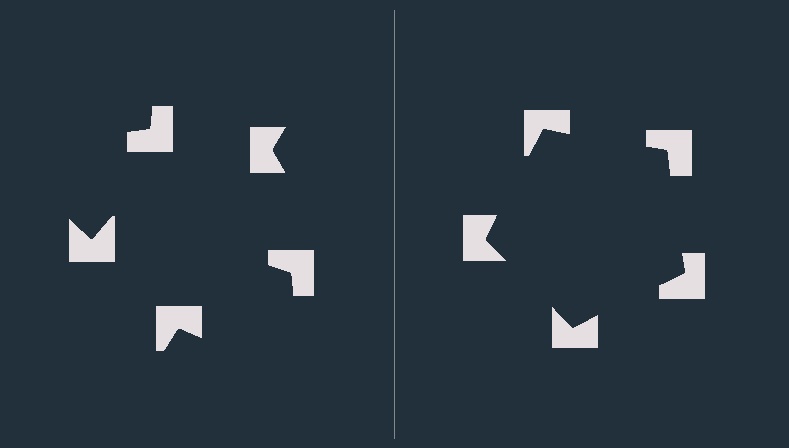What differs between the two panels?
The notched squares are positioned identically on both sides; only the wedge orientations differ. On the right they align to a pentagon; on the left they are misaligned.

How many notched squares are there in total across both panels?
10 — 5 on each side.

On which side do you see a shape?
An illusory pentagon appears on the right side. On the left side the wedge cuts are rotated, so no coherent shape forms.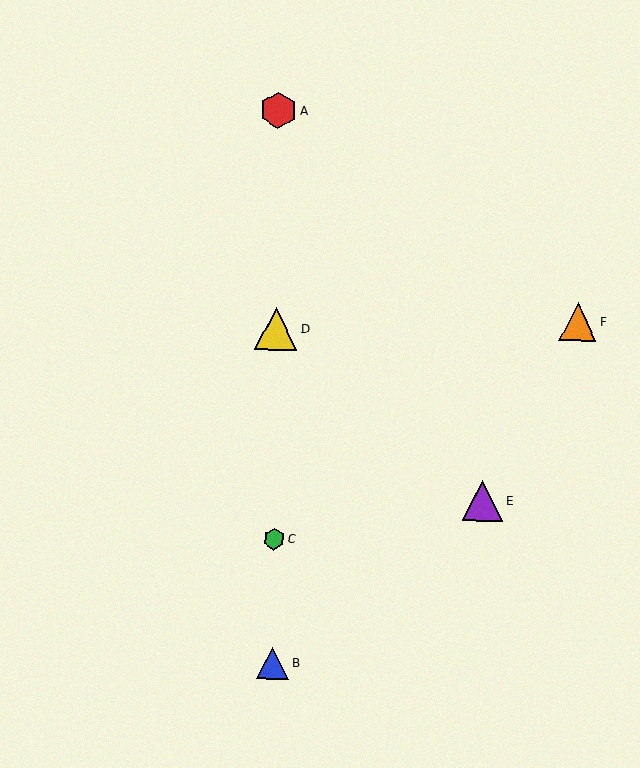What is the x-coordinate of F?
Object F is at x≈578.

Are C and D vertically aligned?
Yes, both are at x≈274.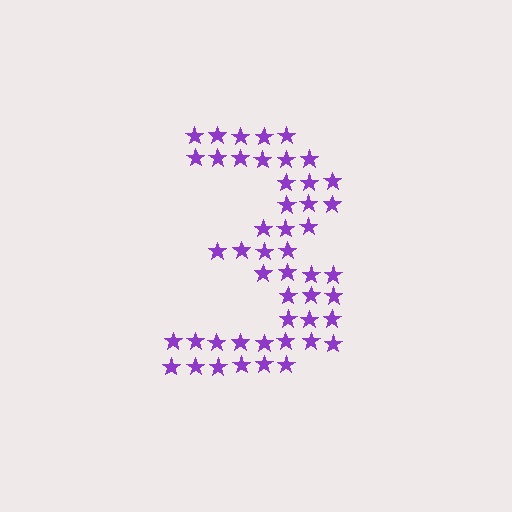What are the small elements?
The small elements are stars.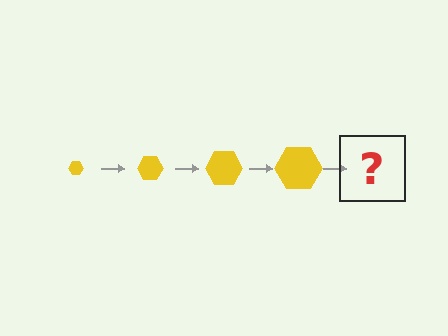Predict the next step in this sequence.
The next step is a yellow hexagon, larger than the previous one.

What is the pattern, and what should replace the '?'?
The pattern is that the hexagon gets progressively larger each step. The '?' should be a yellow hexagon, larger than the previous one.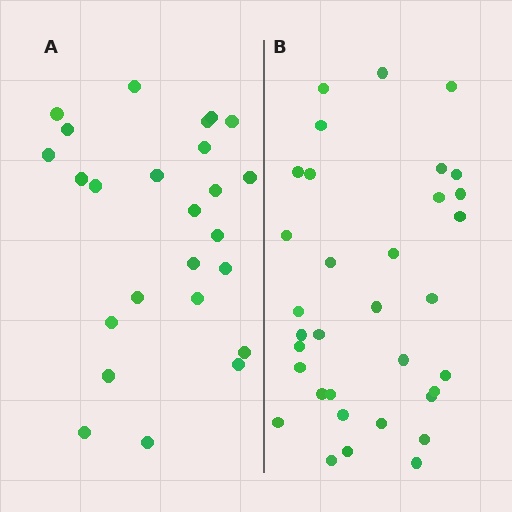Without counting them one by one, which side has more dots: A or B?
Region B (the right region) has more dots.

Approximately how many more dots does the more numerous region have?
Region B has roughly 8 or so more dots than region A.